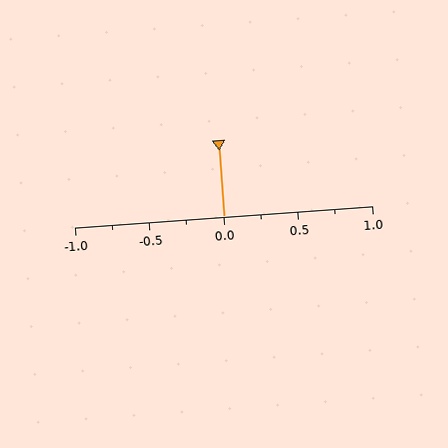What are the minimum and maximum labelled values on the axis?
The axis runs from -1.0 to 1.0.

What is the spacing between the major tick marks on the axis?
The major ticks are spaced 0.5 apart.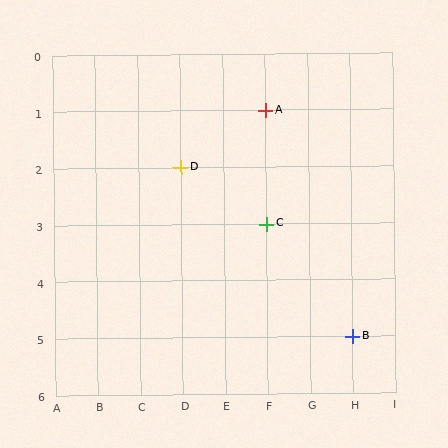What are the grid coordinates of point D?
Point D is at grid coordinates (D, 2).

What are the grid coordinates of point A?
Point A is at grid coordinates (F, 1).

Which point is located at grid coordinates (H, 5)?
Point B is at (H, 5).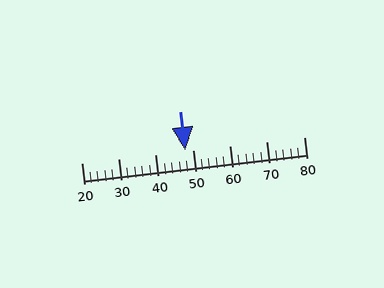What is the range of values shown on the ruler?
The ruler shows values from 20 to 80.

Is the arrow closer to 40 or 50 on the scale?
The arrow is closer to 50.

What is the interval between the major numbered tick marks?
The major tick marks are spaced 10 units apart.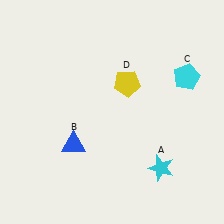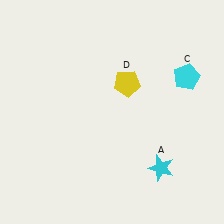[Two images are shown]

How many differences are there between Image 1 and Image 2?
There is 1 difference between the two images.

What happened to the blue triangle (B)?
The blue triangle (B) was removed in Image 2. It was in the bottom-left area of Image 1.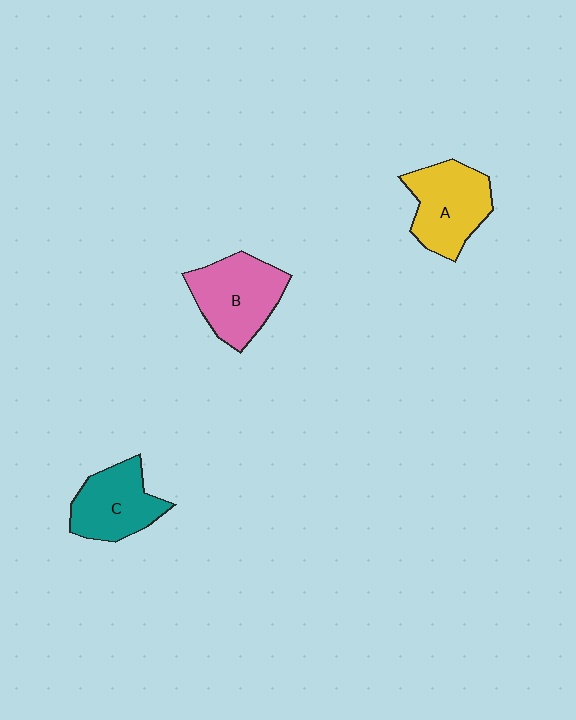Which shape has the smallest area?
Shape C (teal).